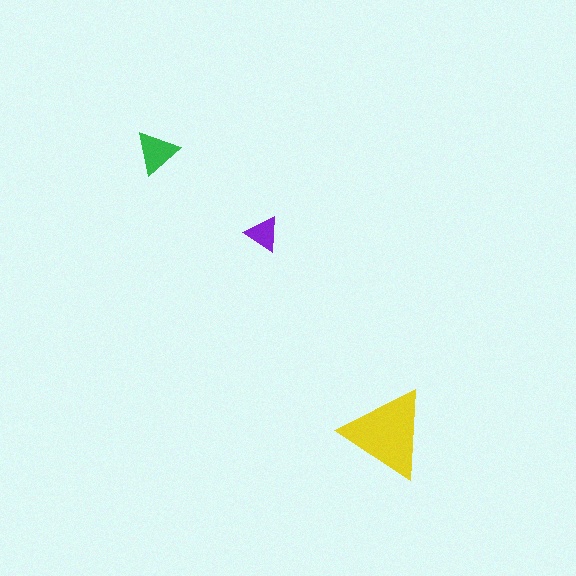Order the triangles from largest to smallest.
the yellow one, the green one, the purple one.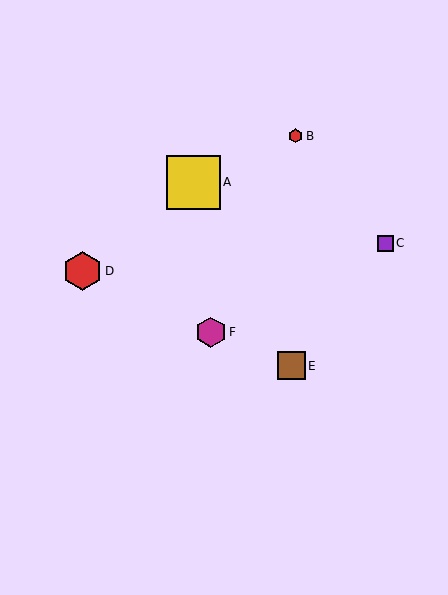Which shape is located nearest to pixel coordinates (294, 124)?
The red hexagon (labeled B) at (296, 136) is nearest to that location.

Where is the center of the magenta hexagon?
The center of the magenta hexagon is at (211, 332).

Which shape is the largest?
The yellow square (labeled A) is the largest.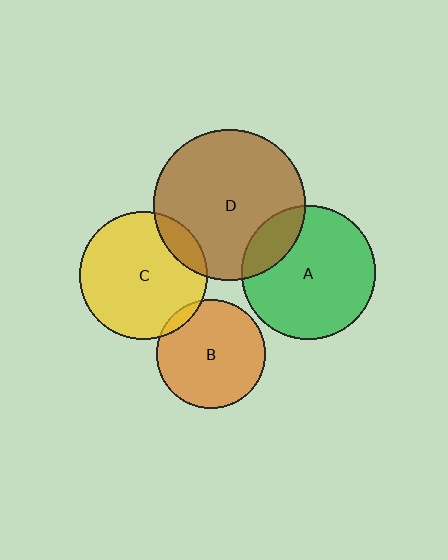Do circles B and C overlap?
Yes.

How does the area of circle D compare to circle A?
Approximately 1.3 times.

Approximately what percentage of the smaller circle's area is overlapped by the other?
Approximately 5%.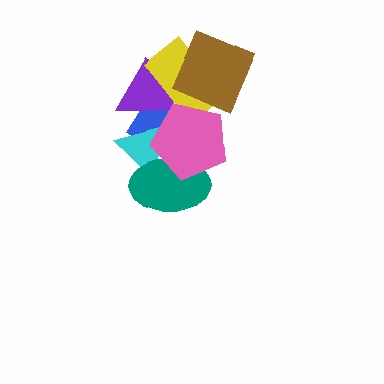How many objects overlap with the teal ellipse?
3 objects overlap with the teal ellipse.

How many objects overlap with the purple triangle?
4 objects overlap with the purple triangle.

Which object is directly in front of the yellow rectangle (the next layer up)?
The brown square is directly in front of the yellow rectangle.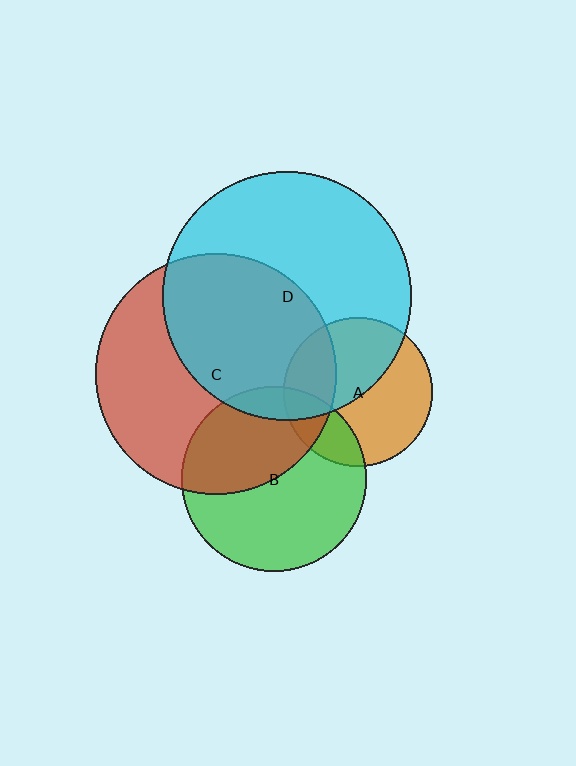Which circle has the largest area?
Circle D (cyan).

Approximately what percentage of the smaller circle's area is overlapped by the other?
Approximately 10%.